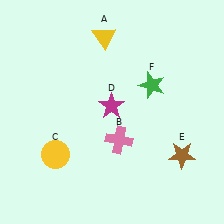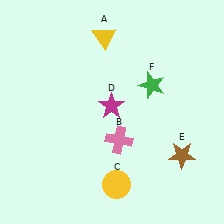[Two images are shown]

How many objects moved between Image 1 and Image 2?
1 object moved between the two images.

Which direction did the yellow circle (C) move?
The yellow circle (C) moved right.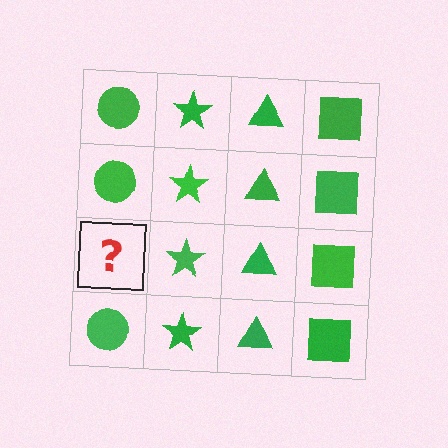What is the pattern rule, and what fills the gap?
The rule is that each column has a consistent shape. The gap should be filled with a green circle.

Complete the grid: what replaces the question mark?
The question mark should be replaced with a green circle.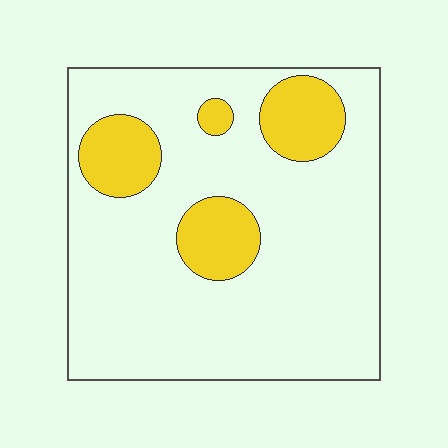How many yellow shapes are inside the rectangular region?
4.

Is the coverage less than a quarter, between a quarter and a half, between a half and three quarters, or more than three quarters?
Less than a quarter.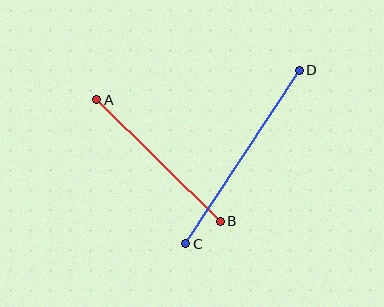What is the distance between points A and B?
The distance is approximately 173 pixels.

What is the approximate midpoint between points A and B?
The midpoint is at approximately (159, 160) pixels.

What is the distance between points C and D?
The distance is approximately 207 pixels.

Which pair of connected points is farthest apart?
Points C and D are farthest apart.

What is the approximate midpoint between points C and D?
The midpoint is at approximately (243, 157) pixels.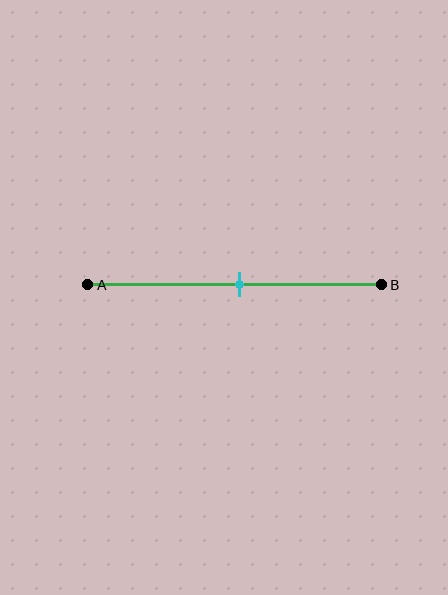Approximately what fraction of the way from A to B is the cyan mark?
The cyan mark is approximately 50% of the way from A to B.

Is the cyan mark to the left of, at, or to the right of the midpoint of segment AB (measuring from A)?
The cyan mark is approximately at the midpoint of segment AB.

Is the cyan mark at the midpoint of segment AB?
Yes, the mark is approximately at the midpoint.